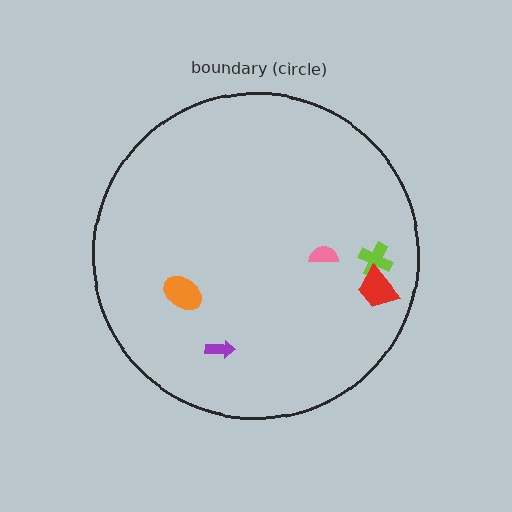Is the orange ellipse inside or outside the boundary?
Inside.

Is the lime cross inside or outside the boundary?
Inside.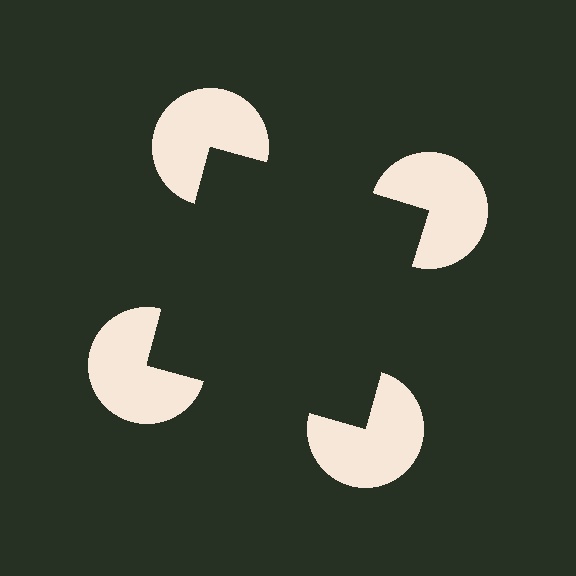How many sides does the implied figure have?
4 sides.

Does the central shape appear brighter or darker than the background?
It typically appears slightly darker than the background, even though no actual brightness change is drawn.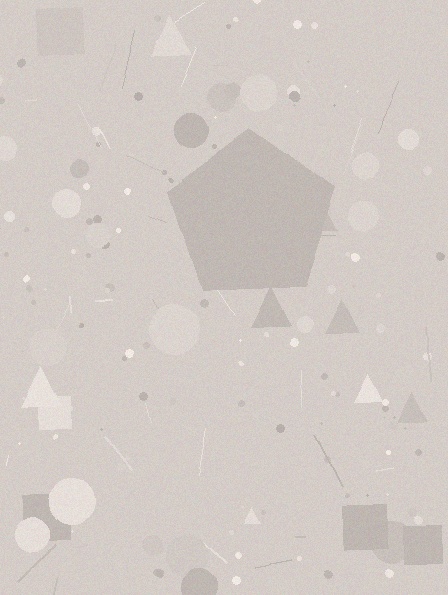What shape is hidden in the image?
A pentagon is hidden in the image.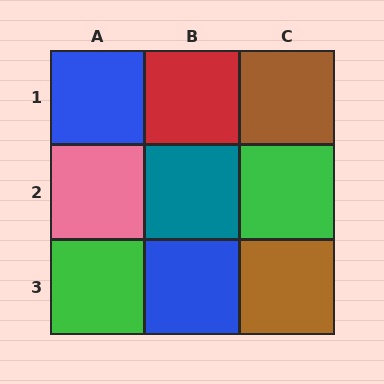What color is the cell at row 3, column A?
Green.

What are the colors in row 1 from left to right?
Blue, red, brown.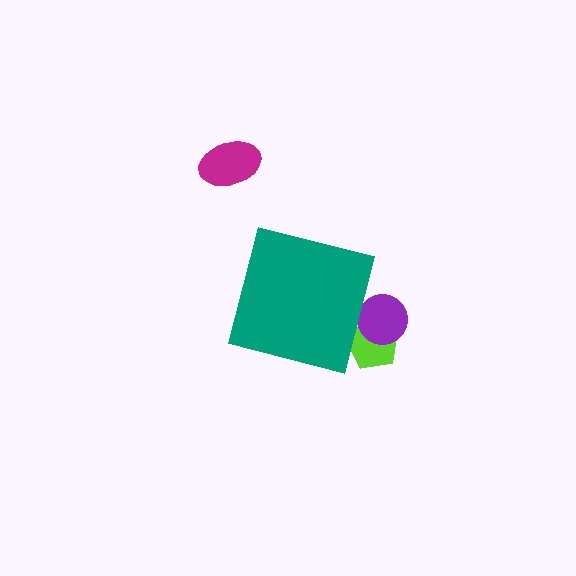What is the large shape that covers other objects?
A teal square.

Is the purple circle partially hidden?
Yes, the purple circle is partially hidden behind the teal square.